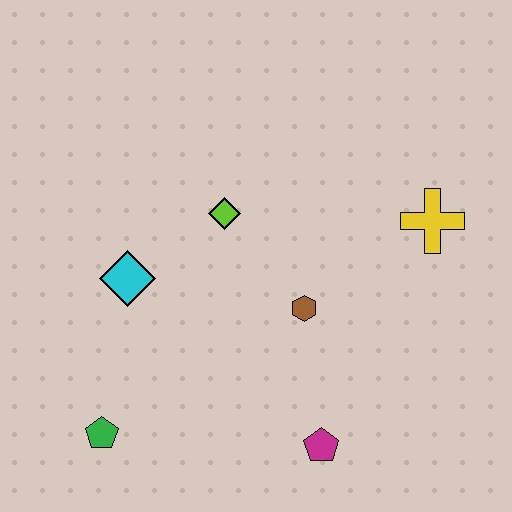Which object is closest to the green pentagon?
The cyan diamond is closest to the green pentagon.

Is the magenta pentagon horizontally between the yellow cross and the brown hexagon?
Yes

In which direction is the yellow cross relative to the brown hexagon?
The yellow cross is to the right of the brown hexagon.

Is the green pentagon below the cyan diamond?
Yes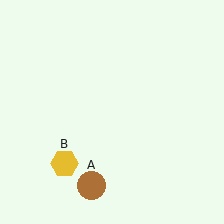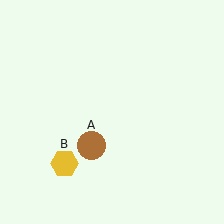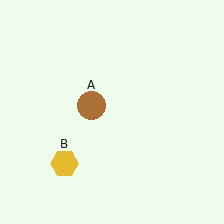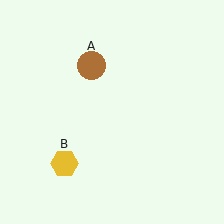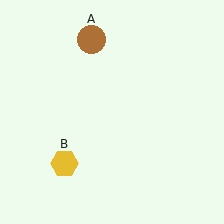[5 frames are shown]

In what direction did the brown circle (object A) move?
The brown circle (object A) moved up.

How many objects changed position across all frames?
1 object changed position: brown circle (object A).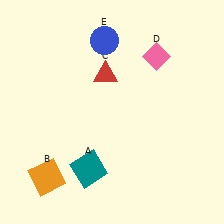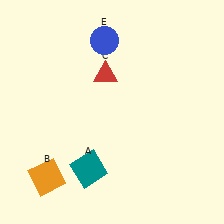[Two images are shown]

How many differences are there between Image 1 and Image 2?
There is 1 difference between the two images.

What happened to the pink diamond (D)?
The pink diamond (D) was removed in Image 2. It was in the top-right area of Image 1.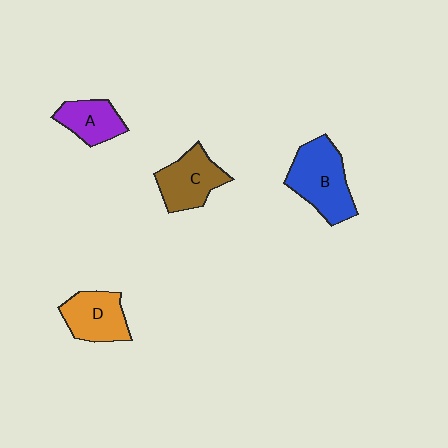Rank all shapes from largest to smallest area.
From largest to smallest: B (blue), C (brown), D (orange), A (purple).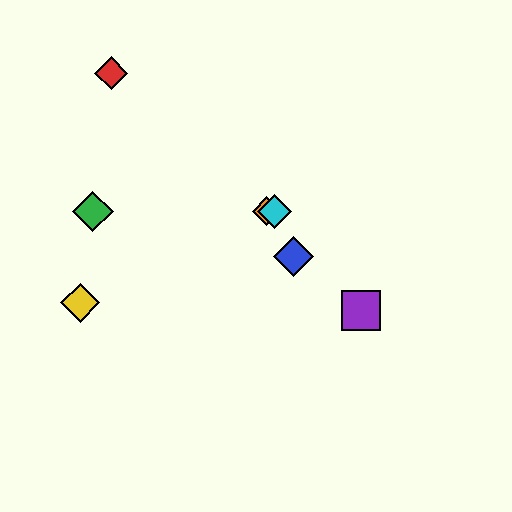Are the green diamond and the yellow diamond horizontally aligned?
No, the green diamond is at y≈211 and the yellow diamond is at y≈303.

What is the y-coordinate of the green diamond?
The green diamond is at y≈211.